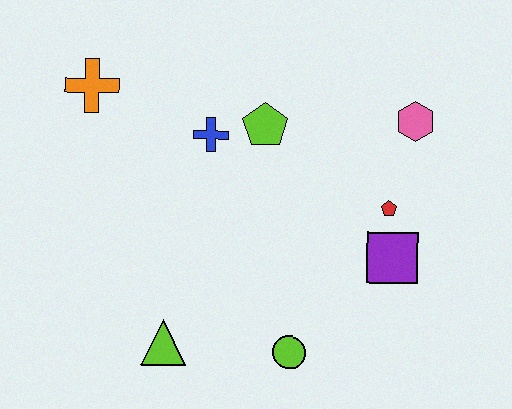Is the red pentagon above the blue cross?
No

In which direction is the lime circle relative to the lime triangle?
The lime circle is to the right of the lime triangle.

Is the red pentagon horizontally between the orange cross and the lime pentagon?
No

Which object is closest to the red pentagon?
The purple square is closest to the red pentagon.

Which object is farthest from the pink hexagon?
The lime triangle is farthest from the pink hexagon.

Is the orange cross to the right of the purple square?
No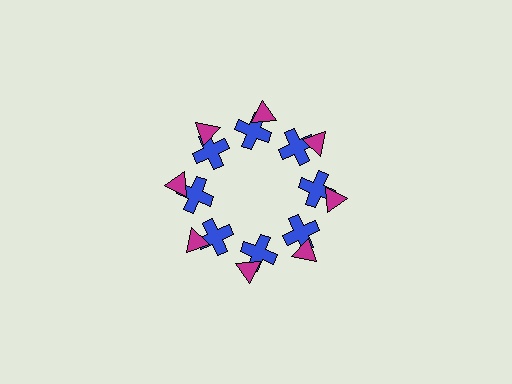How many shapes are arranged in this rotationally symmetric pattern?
There are 16 shapes, arranged in 8 groups of 2.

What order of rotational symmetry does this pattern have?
This pattern has 8-fold rotational symmetry.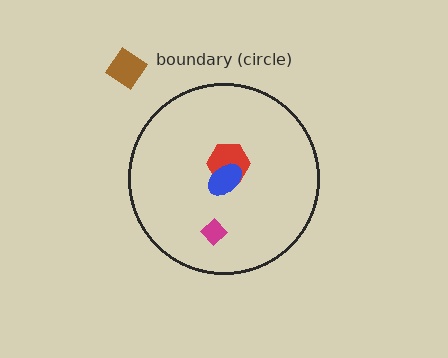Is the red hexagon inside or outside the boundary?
Inside.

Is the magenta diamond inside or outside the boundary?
Inside.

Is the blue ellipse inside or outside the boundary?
Inside.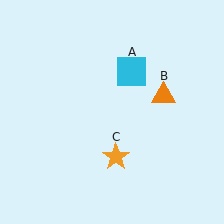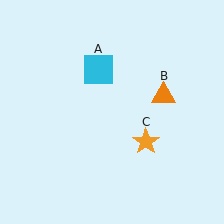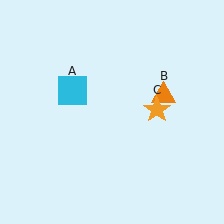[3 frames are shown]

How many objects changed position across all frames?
2 objects changed position: cyan square (object A), orange star (object C).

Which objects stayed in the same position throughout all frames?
Orange triangle (object B) remained stationary.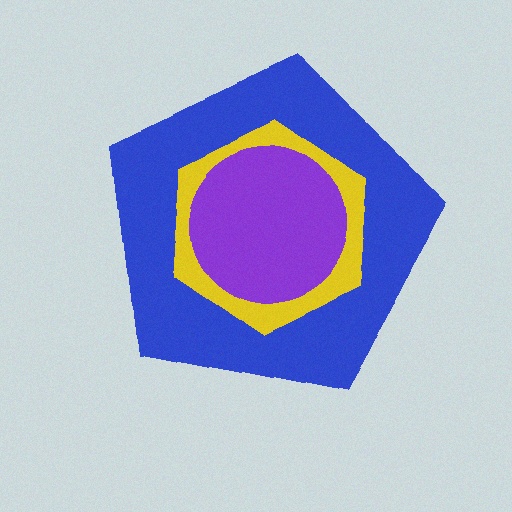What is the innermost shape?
The purple circle.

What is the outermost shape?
The blue pentagon.